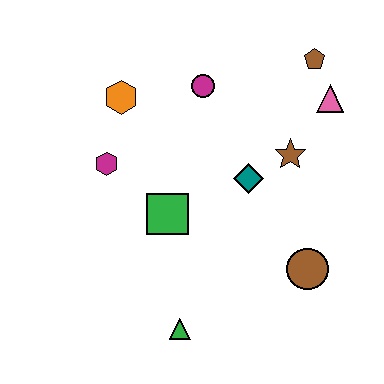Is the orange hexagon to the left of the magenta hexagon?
No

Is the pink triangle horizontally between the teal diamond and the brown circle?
No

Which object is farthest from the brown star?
The green triangle is farthest from the brown star.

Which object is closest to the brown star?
The teal diamond is closest to the brown star.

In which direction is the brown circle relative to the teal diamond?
The brown circle is below the teal diamond.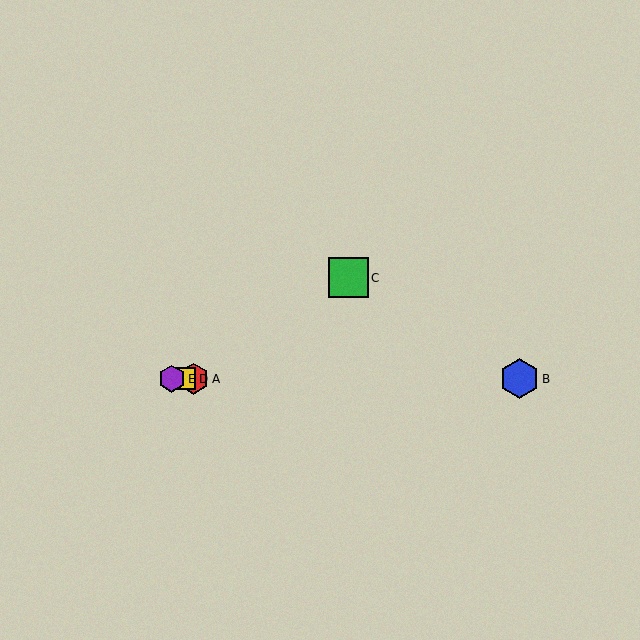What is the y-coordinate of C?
Object C is at y≈278.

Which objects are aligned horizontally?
Objects A, B, D, E are aligned horizontally.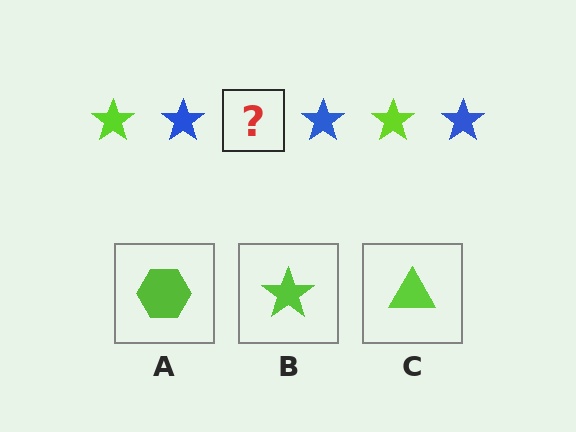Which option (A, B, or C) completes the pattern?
B.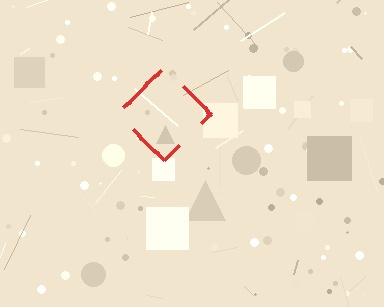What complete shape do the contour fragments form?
The contour fragments form a diamond.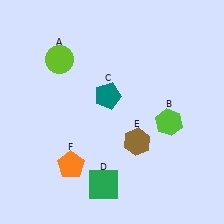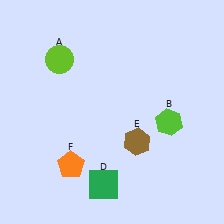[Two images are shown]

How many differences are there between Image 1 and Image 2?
There is 1 difference between the two images.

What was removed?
The teal pentagon (C) was removed in Image 2.